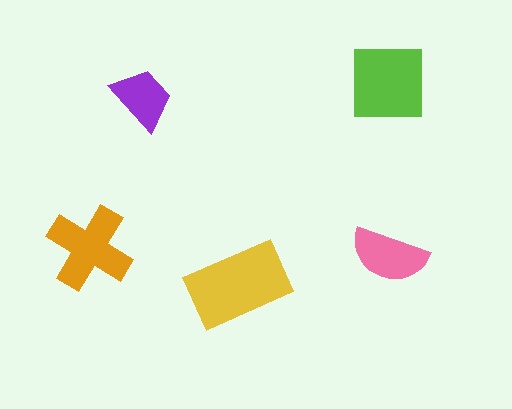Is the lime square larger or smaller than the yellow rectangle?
Smaller.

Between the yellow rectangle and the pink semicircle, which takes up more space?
The yellow rectangle.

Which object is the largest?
The yellow rectangle.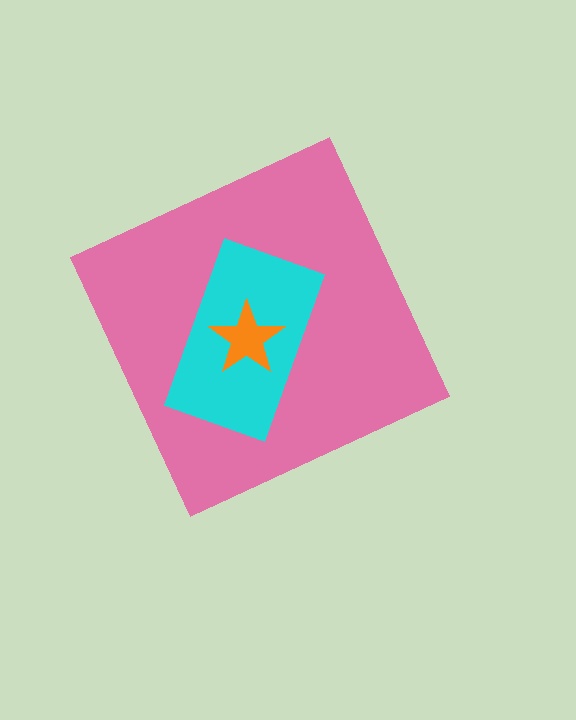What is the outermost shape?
The pink diamond.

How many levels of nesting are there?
3.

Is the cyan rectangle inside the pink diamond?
Yes.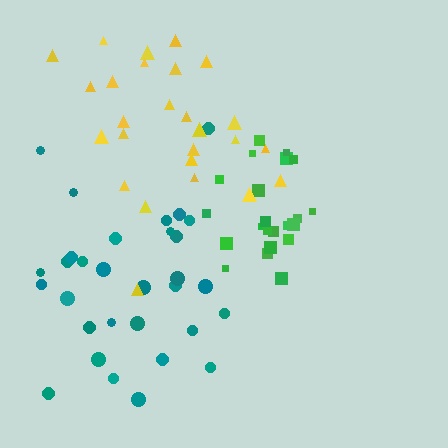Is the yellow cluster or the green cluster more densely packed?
Green.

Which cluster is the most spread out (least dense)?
Yellow.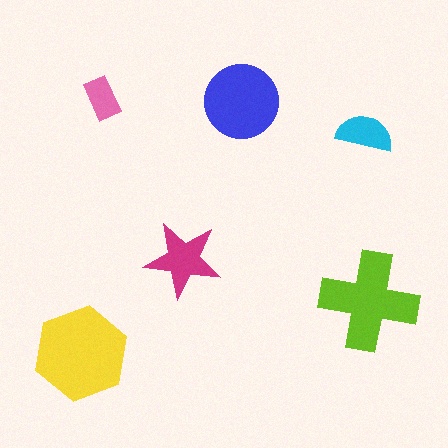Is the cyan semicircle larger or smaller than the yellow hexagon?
Smaller.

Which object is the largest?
The yellow hexagon.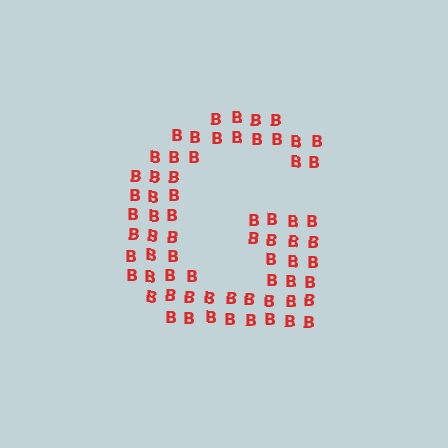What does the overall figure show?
The overall figure shows the letter G.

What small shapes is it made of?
It is made of small letter B's.